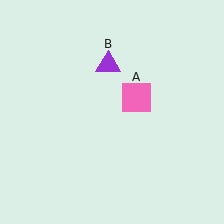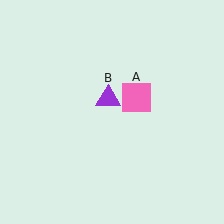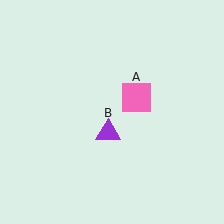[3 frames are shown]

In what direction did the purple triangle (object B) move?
The purple triangle (object B) moved down.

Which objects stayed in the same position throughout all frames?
Pink square (object A) remained stationary.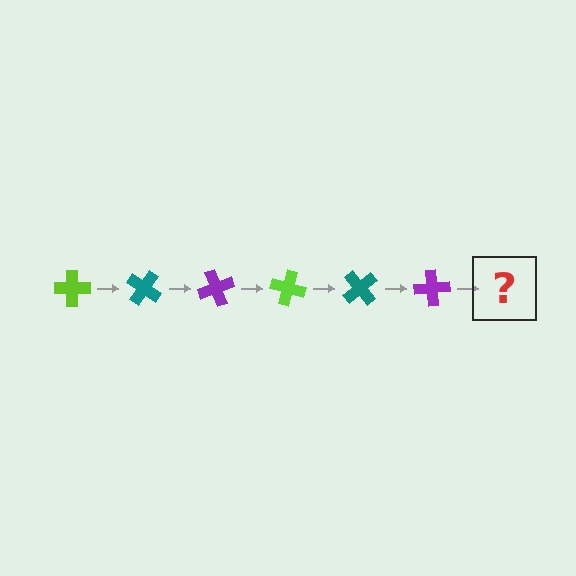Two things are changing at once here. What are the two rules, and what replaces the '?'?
The two rules are that it rotates 35 degrees each step and the color cycles through lime, teal, and purple. The '?' should be a lime cross, rotated 210 degrees from the start.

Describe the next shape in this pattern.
It should be a lime cross, rotated 210 degrees from the start.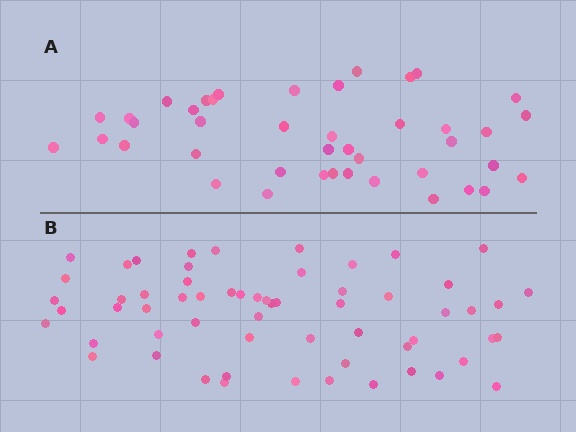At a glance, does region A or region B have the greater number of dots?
Region B (the bottom region) has more dots.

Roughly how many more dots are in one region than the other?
Region B has approximately 20 more dots than region A.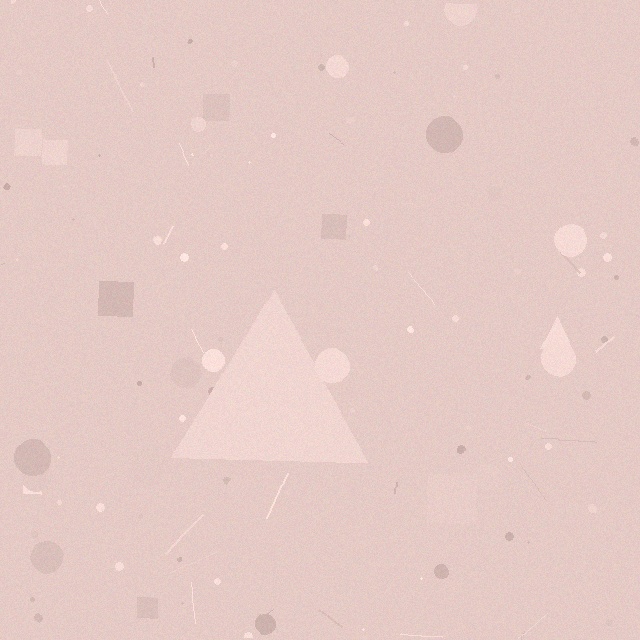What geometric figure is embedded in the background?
A triangle is embedded in the background.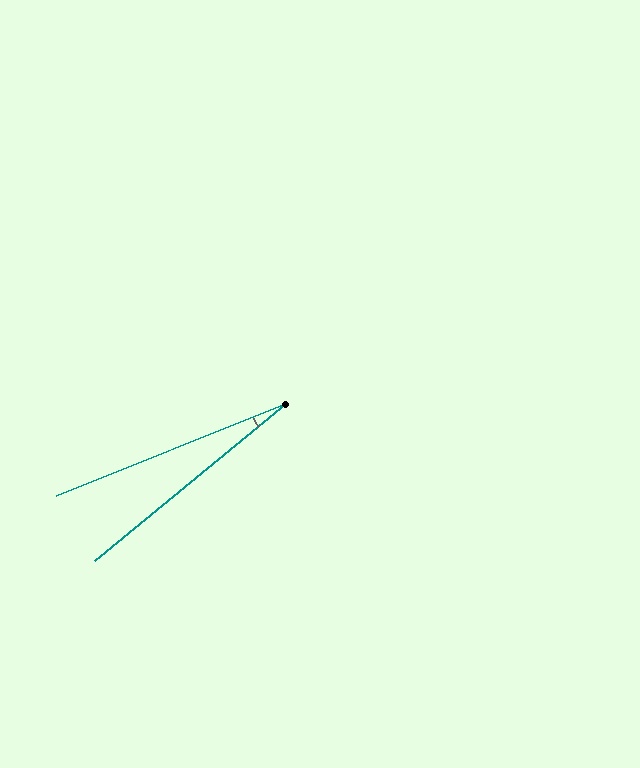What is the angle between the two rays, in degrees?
Approximately 17 degrees.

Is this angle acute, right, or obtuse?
It is acute.